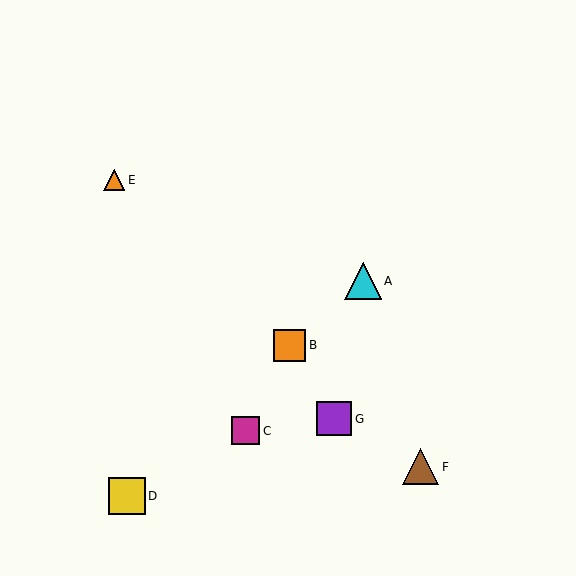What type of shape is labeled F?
Shape F is a brown triangle.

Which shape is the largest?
The cyan triangle (labeled A) is the largest.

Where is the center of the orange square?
The center of the orange square is at (290, 346).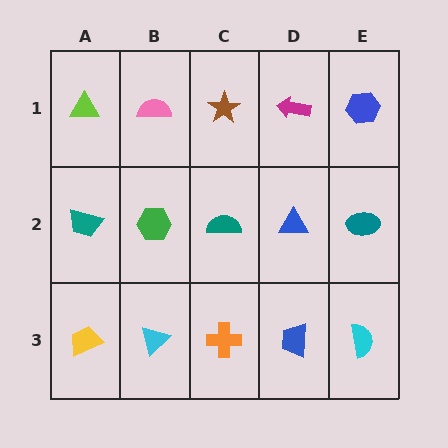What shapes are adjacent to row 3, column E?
A teal ellipse (row 2, column E), a blue trapezoid (row 3, column D).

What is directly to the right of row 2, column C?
A blue triangle.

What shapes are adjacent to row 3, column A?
A teal trapezoid (row 2, column A), a cyan triangle (row 3, column B).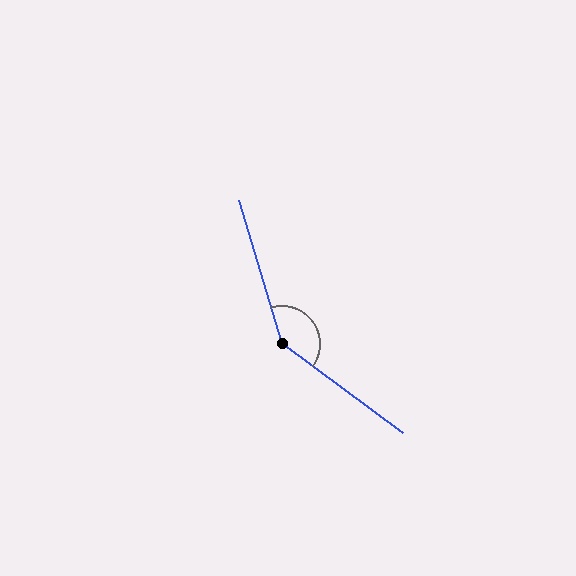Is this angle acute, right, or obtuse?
It is obtuse.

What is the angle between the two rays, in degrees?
Approximately 143 degrees.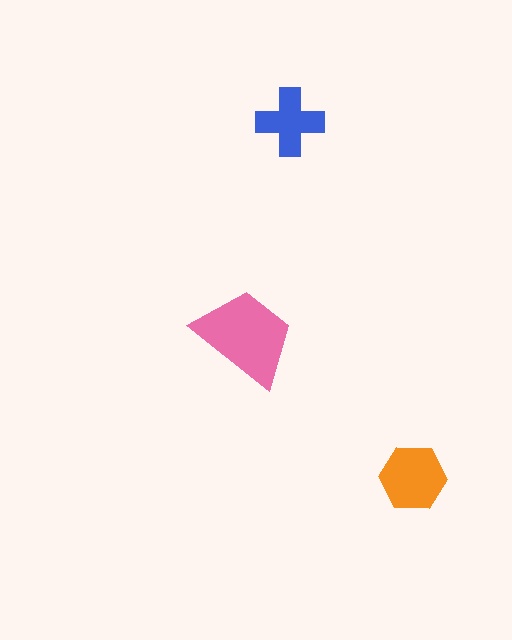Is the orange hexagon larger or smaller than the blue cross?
Larger.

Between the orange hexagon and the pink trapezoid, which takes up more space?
The pink trapezoid.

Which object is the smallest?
The blue cross.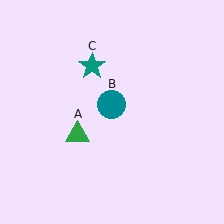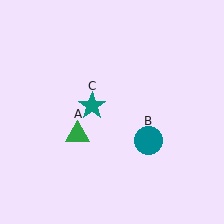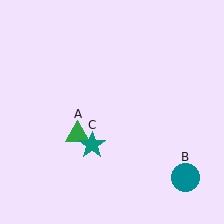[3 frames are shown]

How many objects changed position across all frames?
2 objects changed position: teal circle (object B), teal star (object C).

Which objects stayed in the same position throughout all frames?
Green triangle (object A) remained stationary.